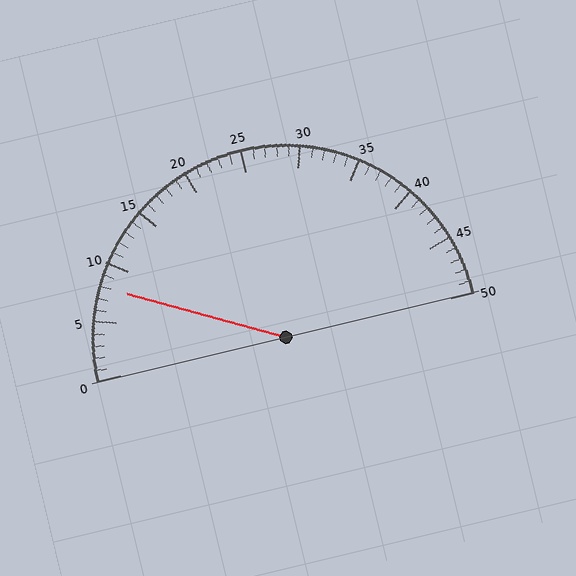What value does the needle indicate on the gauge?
The needle indicates approximately 8.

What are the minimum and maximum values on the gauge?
The gauge ranges from 0 to 50.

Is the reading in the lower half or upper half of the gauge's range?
The reading is in the lower half of the range (0 to 50).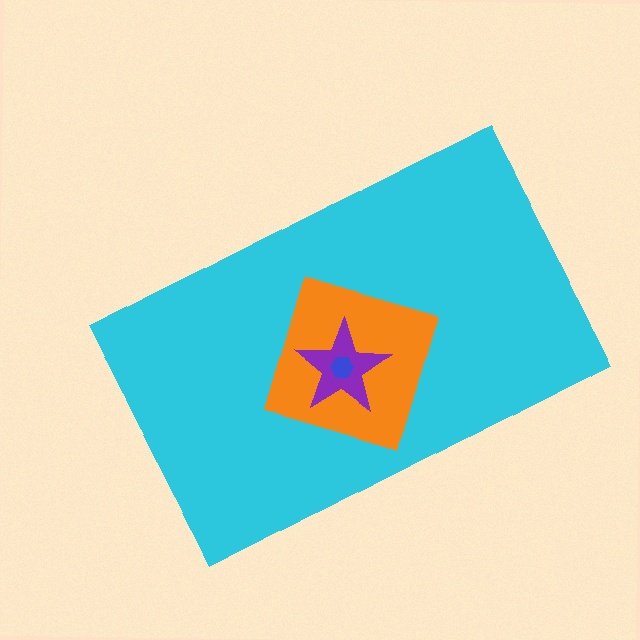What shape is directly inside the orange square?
The purple star.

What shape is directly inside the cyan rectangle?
The orange square.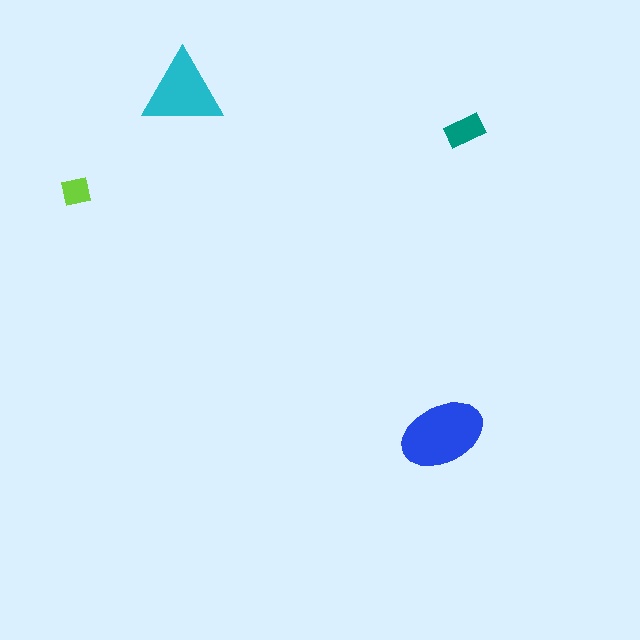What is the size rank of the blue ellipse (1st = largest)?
1st.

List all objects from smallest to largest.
The lime square, the teal rectangle, the cyan triangle, the blue ellipse.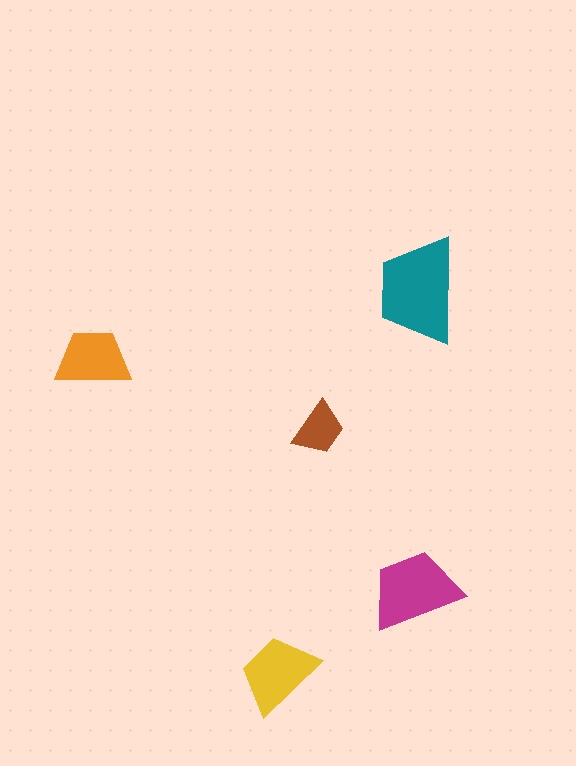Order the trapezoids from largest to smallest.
the teal one, the magenta one, the yellow one, the orange one, the brown one.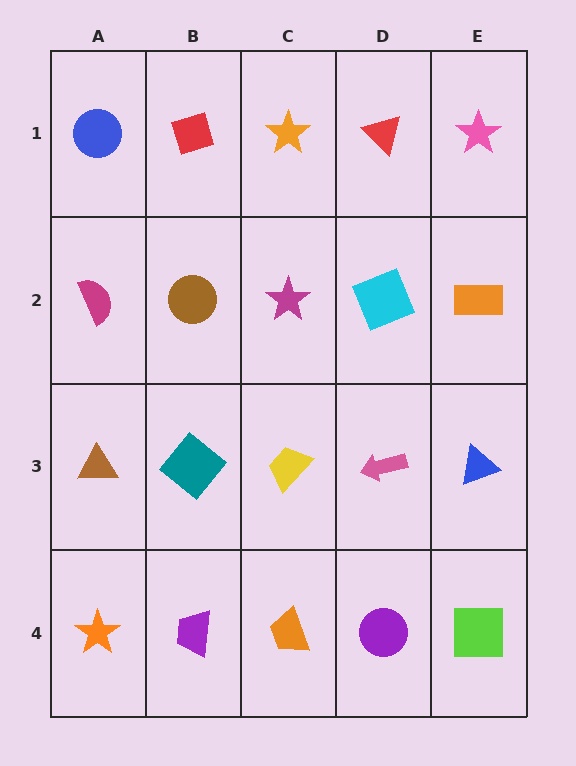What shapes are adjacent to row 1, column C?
A magenta star (row 2, column C), a red diamond (row 1, column B), a red triangle (row 1, column D).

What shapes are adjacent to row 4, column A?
A brown triangle (row 3, column A), a purple trapezoid (row 4, column B).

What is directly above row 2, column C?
An orange star.